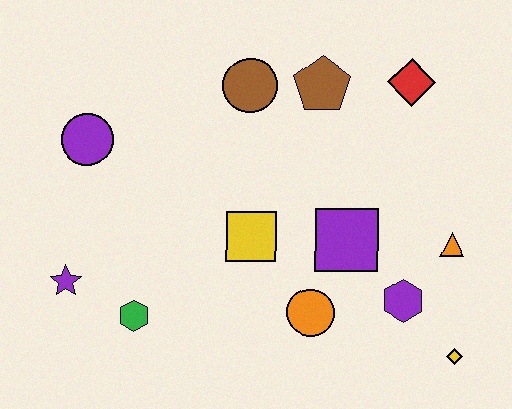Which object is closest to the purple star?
The green hexagon is closest to the purple star.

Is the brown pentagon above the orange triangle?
Yes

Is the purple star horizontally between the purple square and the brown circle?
No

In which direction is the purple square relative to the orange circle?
The purple square is above the orange circle.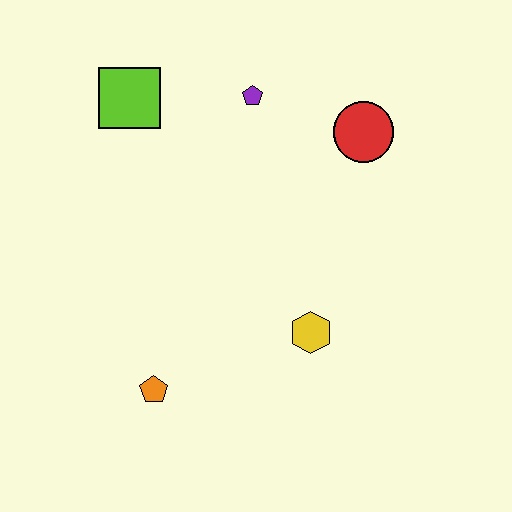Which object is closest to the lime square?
The purple pentagon is closest to the lime square.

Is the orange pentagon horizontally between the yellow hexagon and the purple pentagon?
No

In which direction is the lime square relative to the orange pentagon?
The lime square is above the orange pentagon.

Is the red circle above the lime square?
No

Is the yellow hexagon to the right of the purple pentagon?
Yes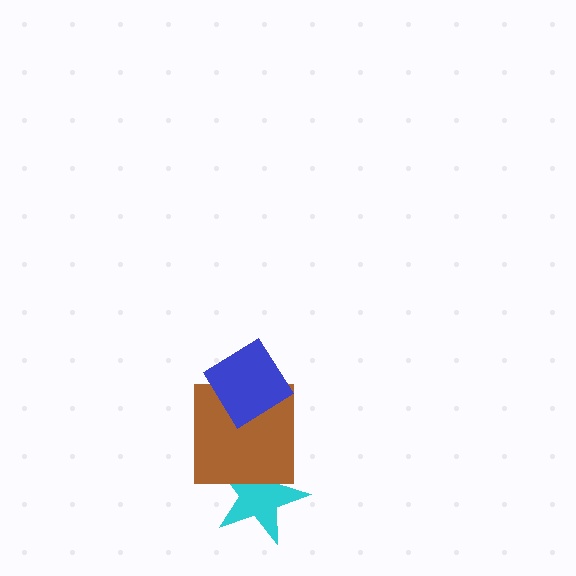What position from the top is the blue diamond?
The blue diamond is 1st from the top.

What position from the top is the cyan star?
The cyan star is 3rd from the top.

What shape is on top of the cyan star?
The brown square is on top of the cyan star.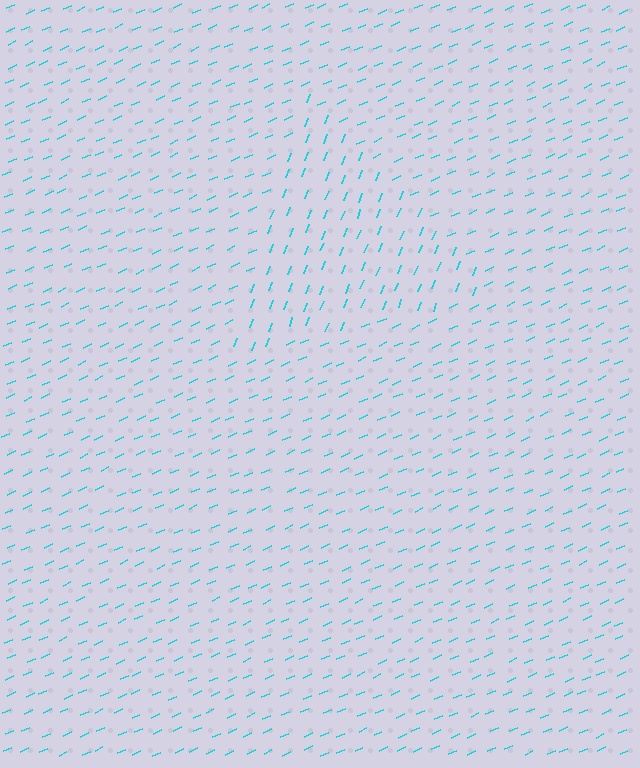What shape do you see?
I see a triangle.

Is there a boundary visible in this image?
Yes, there is a texture boundary formed by a change in line orientation.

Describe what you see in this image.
The image is filled with small cyan line segments. A triangle region in the image has lines oriented differently from the surrounding lines, creating a visible texture boundary.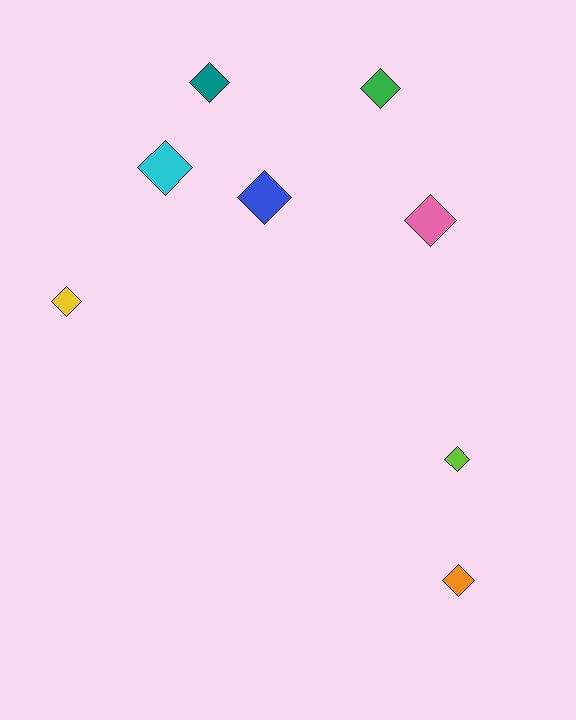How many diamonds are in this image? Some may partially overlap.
There are 8 diamonds.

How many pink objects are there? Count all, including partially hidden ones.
There is 1 pink object.